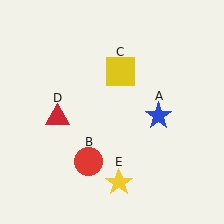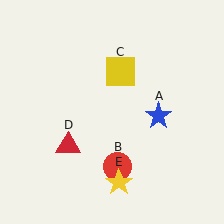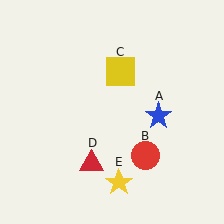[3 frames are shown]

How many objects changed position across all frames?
2 objects changed position: red circle (object B), red triangle (object D).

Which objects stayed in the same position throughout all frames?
Blue star (object A) and yellow square (object C) and yellow star (object E) remained stationary.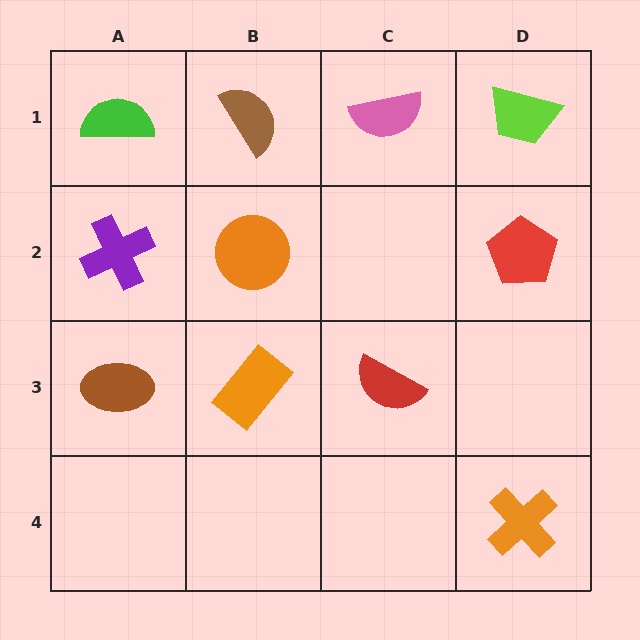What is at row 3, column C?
A red semicircle.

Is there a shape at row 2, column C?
No, that cell is empty.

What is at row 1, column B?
A brown semicircle.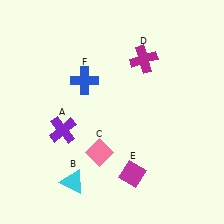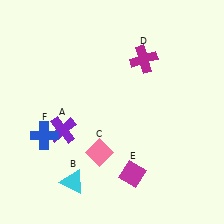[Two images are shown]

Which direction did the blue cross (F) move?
The blue cross (F) moved down.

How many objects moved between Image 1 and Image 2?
1 object moved between the two images.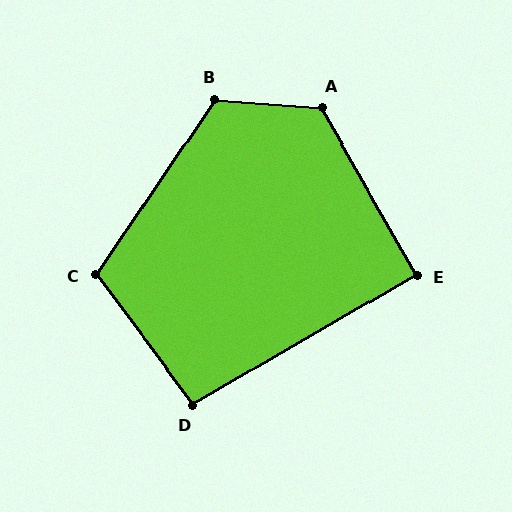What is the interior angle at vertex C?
Approximately 109 degrees (obtuse).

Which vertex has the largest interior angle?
A, at approximately 124 degrees.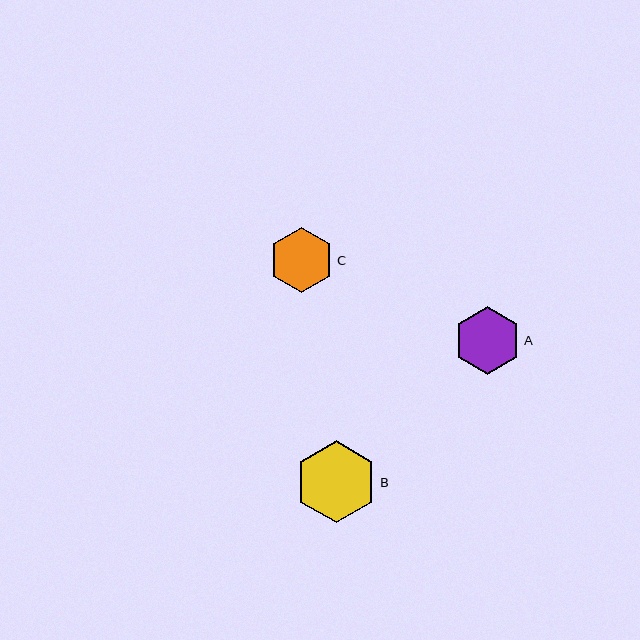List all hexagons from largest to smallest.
From largest to smallest: B, A, C.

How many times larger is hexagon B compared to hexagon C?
Hexagon B is approximately 1.3 times the size of hexagon C.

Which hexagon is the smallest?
Hexagon C is the smallest with a size of approximately 65 pixels.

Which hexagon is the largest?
Hexagon B is the largest with a size of approximately 82 pixels.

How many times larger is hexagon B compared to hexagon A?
Hexagon B is approximately 1.2 times the size of hexagon A.